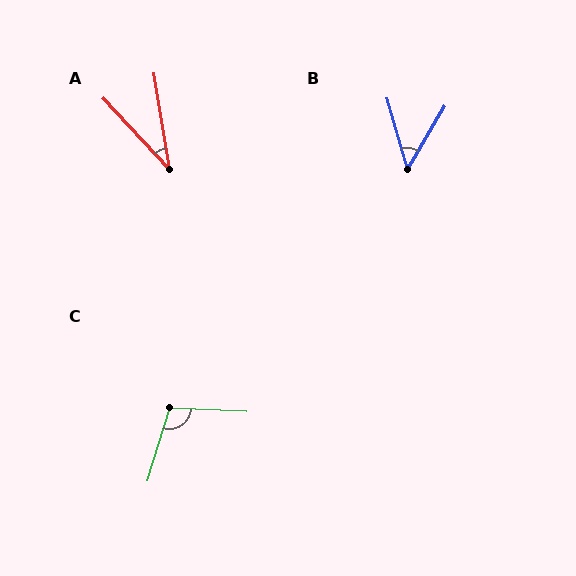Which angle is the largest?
C, at approximately 104 degrees.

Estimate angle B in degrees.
Approximately 47 degrees.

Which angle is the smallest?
A, at approximately 33 degrees.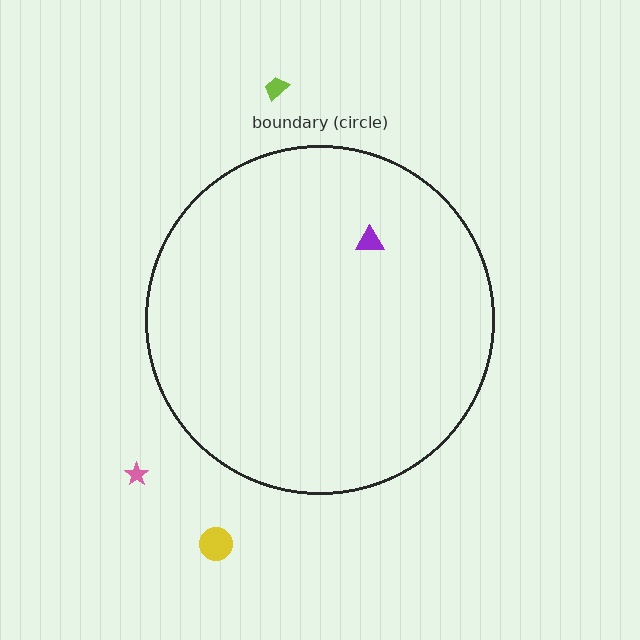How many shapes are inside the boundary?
1 inside, 3 outside.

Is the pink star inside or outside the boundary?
Outside.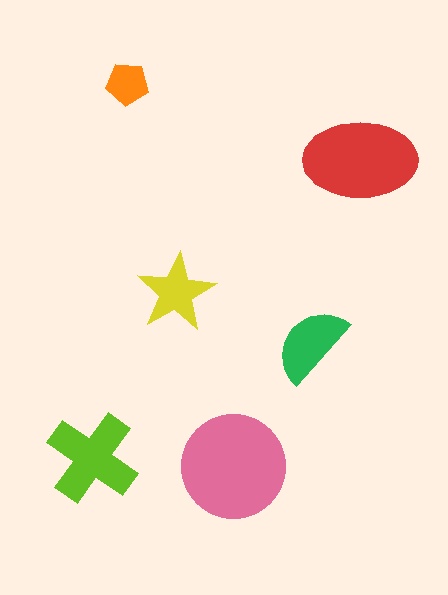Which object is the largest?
The pink circle.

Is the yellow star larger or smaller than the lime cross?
Smaller.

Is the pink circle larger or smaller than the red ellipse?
Larger.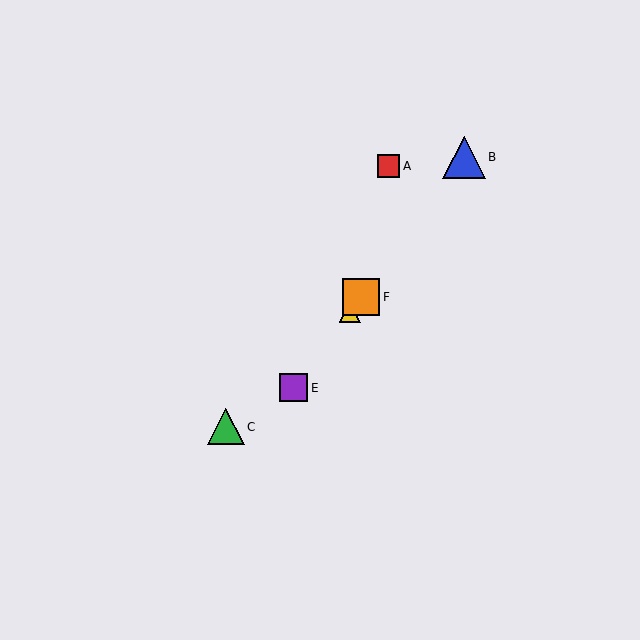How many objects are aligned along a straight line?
4 objects (B, D, E, F) are aligned along a straight line.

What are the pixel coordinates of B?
Object B is at (464, 157).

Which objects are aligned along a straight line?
Objects B, D, E, F are aligned along a straight line.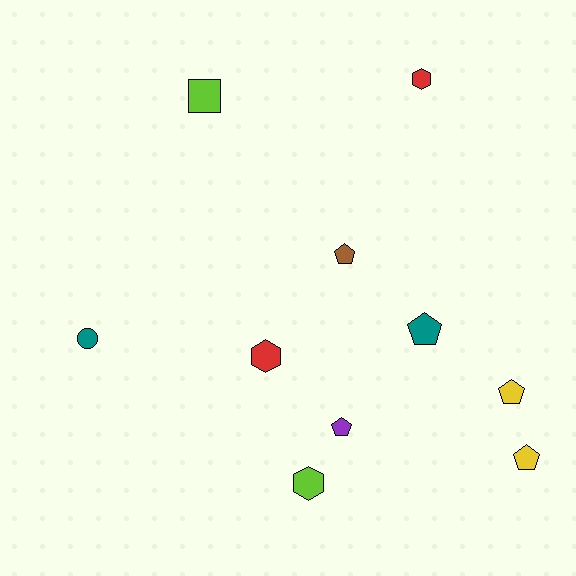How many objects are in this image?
There are 10 objects.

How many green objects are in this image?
There are no green objects.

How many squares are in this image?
There is 1 square.